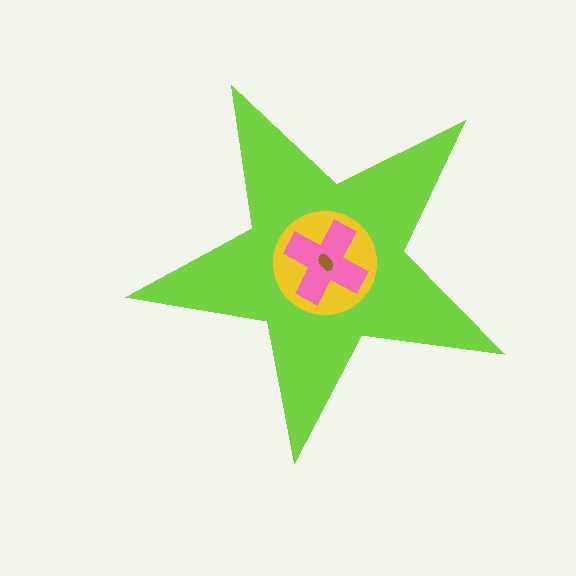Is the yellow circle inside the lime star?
Yes.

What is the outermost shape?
The lime star.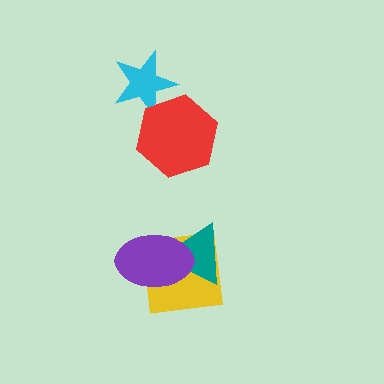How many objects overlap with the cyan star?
1 object overlaps with the cyan star.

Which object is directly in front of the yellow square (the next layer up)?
The teal triangle is directly in front of the yellow square.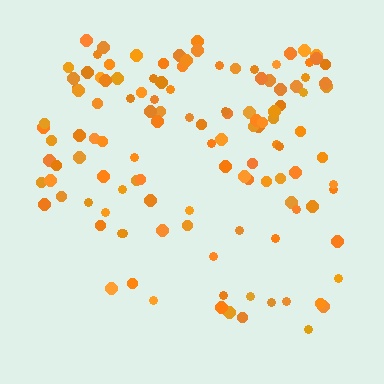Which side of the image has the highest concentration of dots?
The top.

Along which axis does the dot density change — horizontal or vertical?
Vertical.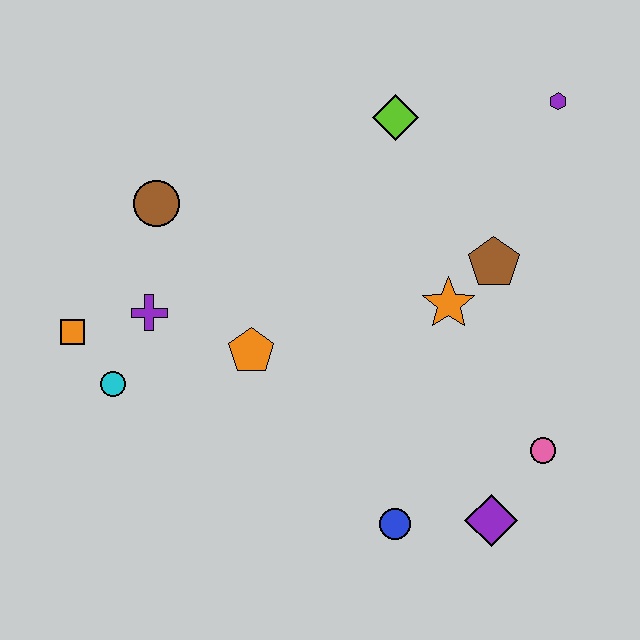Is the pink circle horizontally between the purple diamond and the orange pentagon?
No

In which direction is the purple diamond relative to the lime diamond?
The purple diamond is below the lime diamond.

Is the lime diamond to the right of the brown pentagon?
No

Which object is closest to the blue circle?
The purple diamond is closest to the blue circle.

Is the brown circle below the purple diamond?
No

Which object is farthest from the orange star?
The orange square is farthest from the orange star.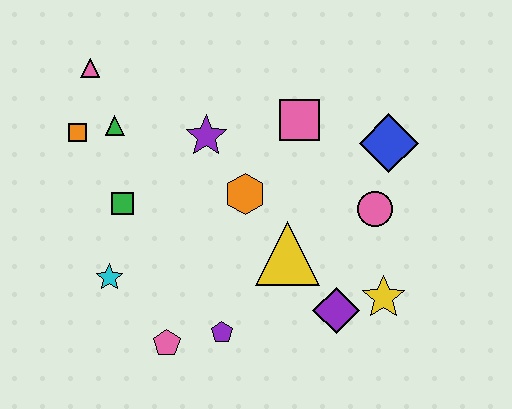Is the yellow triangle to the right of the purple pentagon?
Yes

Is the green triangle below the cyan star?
No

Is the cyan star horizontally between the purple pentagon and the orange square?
Yes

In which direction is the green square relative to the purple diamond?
The green square is to the left of the purple diamond.